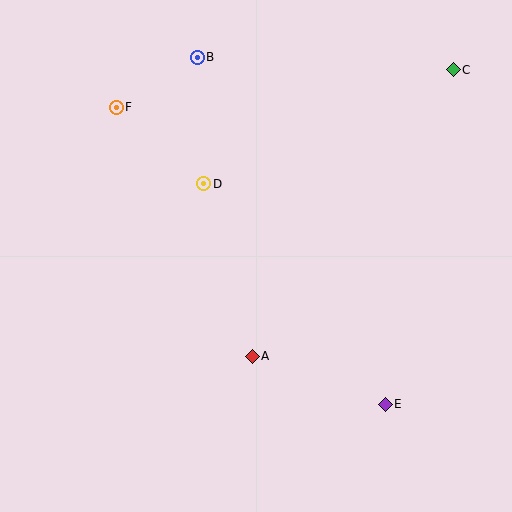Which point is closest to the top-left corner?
Point F is closest to the top-left corner.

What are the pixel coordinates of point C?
Point C is at (453, 70).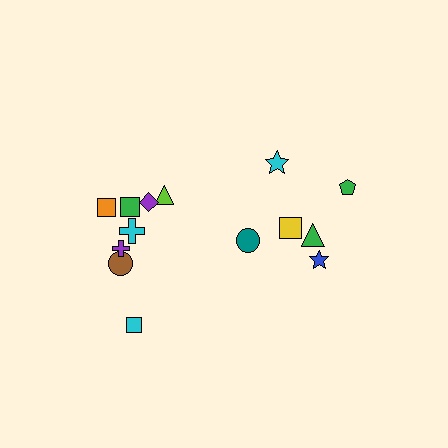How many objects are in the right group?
There are 6 objects.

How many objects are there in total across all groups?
There are 14 objects.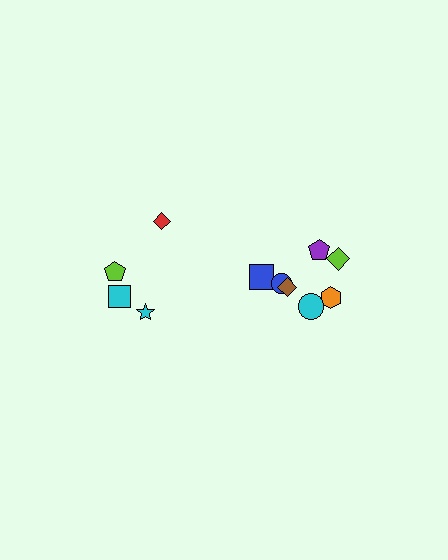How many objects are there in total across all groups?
There are 11 objects.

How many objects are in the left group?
There are 4 objects.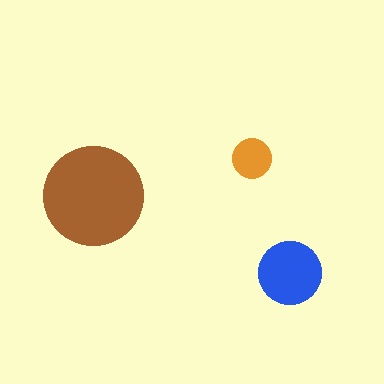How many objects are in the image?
There are 3 objects in the image.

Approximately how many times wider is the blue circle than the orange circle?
About 1.5 times wider.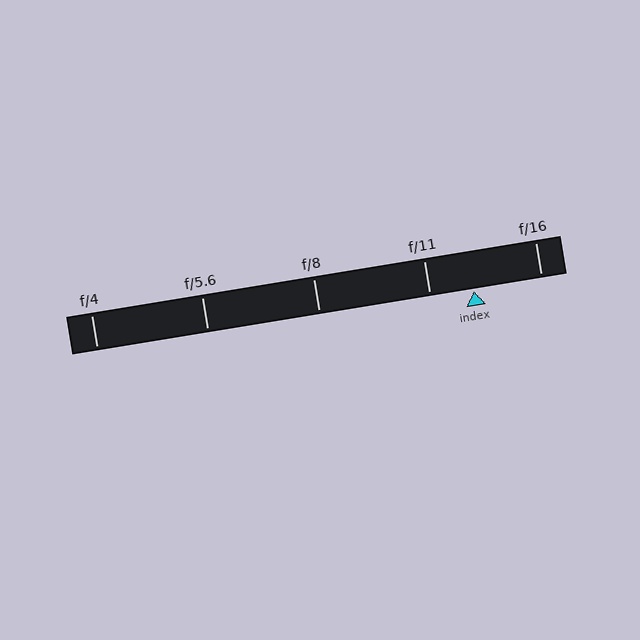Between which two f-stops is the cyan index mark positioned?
The index mark is between f/11 and f/16.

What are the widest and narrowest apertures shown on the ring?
The widest aperture shown is f/4 and the narrowest is f/16.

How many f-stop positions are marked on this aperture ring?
There are 5 f-stop positions marked.